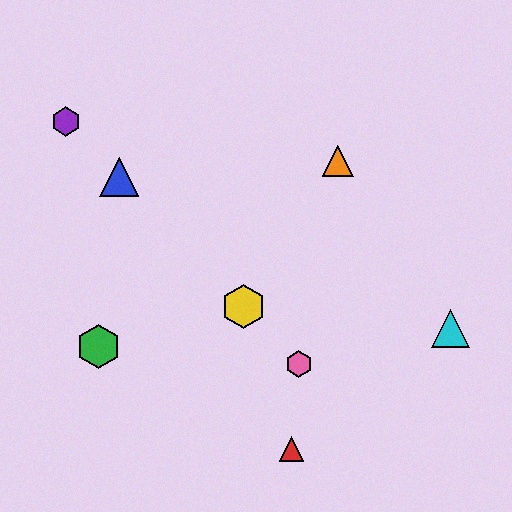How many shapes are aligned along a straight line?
4 shapes (the blue triangle, the yellow hexagon, the purple hexagon, the pink hexagon) are aligned along a straight line.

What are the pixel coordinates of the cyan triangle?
The cyan triangle is at (451, 329).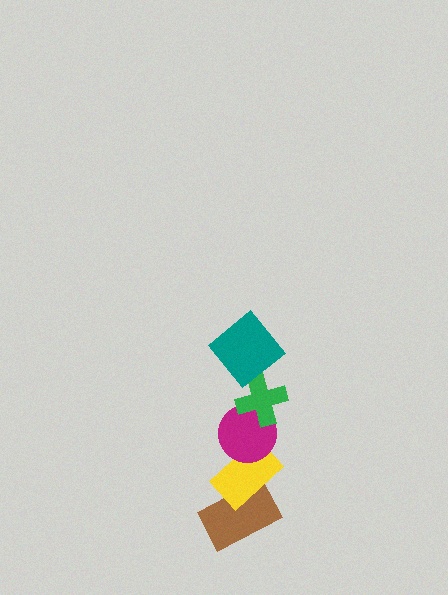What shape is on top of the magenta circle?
The green cross is on top of the magenta circle.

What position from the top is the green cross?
The green cross is 2nd from the top.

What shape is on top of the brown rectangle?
The yellow rectangle is on top of the brown rectangle.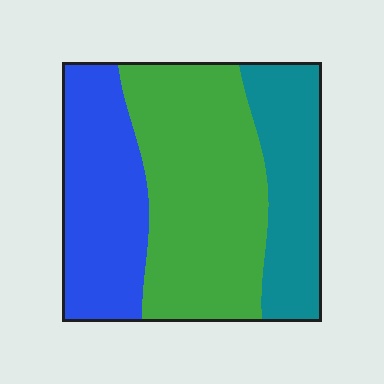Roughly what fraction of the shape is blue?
Blue takes up about one third (1/3) of the shape.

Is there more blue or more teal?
Blue.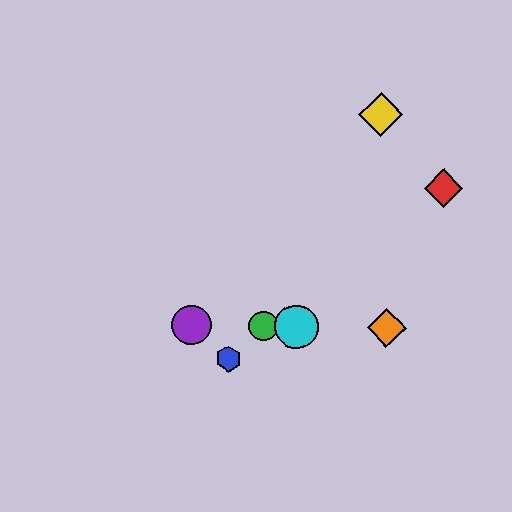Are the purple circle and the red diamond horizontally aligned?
No, the purple circle is at y≈325 and the red diamond is at y≈188.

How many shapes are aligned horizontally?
4 shapes (the green circle, the purple circle, the orange diamond, the cyan circle) are aligned horizontally.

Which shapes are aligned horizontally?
The green circle, the purple circle, the orange diamond, the cyan circle are aligned horizontally.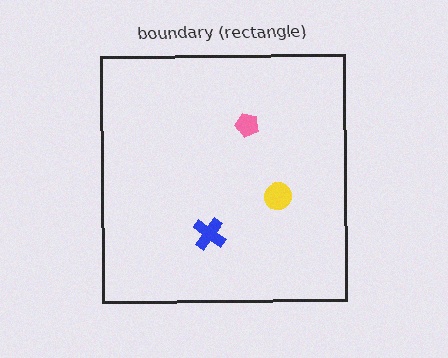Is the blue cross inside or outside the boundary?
Inside.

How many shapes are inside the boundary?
3 inside, 0 outside.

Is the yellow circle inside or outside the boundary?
Inside.